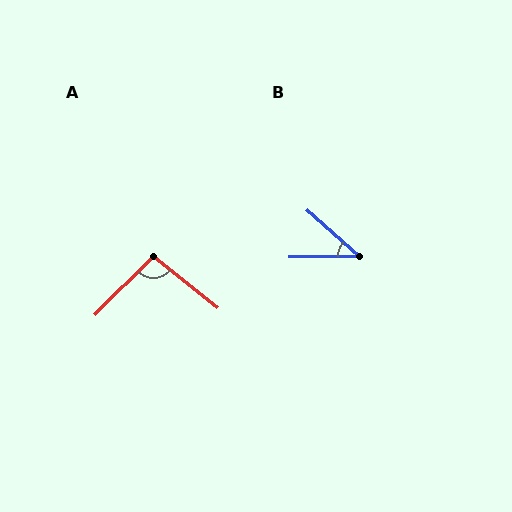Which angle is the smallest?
B, at approximately 42 degrees.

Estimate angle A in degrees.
Approximately 96 degrees.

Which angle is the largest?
A, at approximately 96 degrees.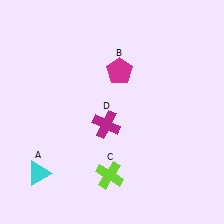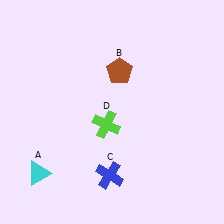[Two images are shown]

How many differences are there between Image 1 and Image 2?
There are 3 differences between the two images.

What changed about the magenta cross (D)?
In Image 1, D is magenta. In Image 2, it changed to lime.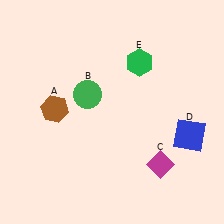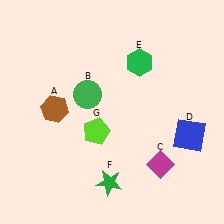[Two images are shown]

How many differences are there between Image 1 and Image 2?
There are 2 differences between the two images.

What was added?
A green star (F), a lime pentagon (G) were added in Image 2.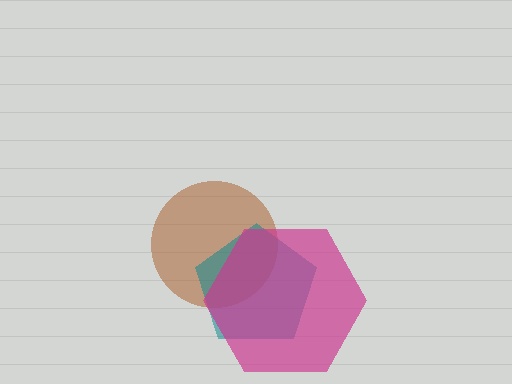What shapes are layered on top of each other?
The layered shapes are: a brown circle, a teal pentagon, a magenta hexagon.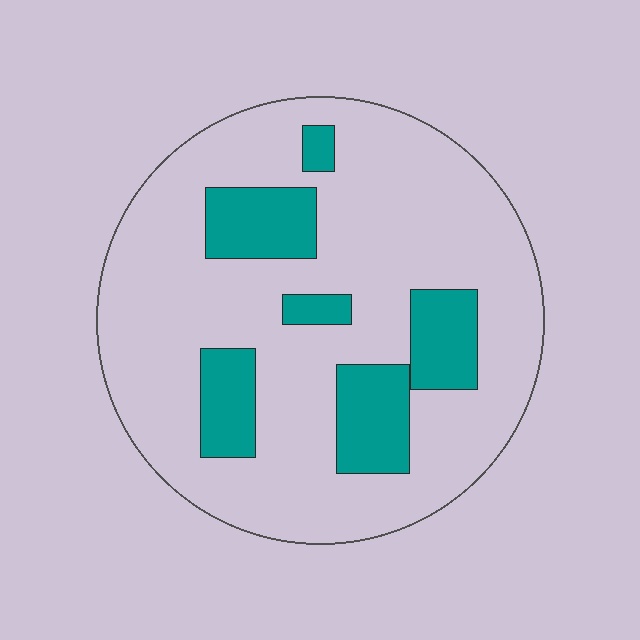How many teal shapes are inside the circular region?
6.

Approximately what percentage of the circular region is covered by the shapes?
Approximately 20%.